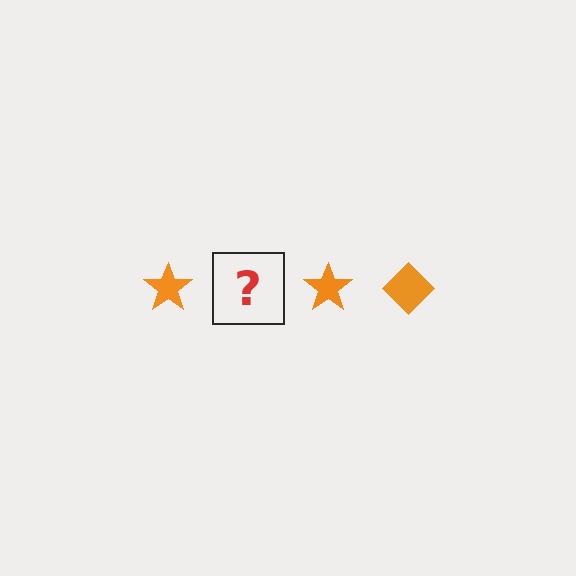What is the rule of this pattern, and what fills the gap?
The rule is that the pattern cycles through star, diamond shapes in orange. The gap should be filled with an orange diamond.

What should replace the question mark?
The question mark should be replaced with an orange diamond.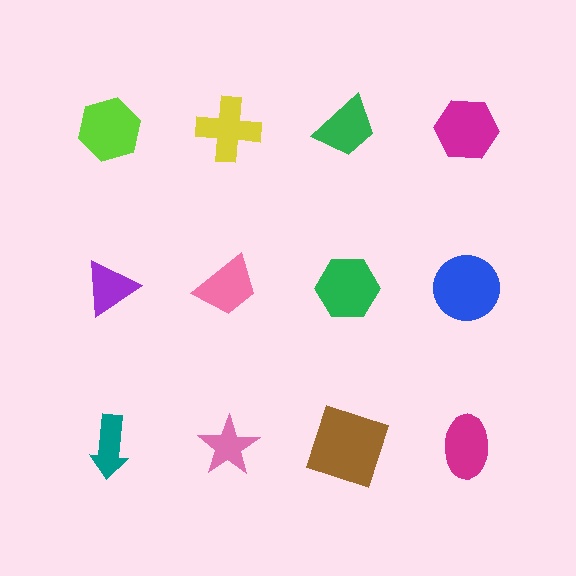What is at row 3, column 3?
A brown square.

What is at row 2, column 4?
A blue circle.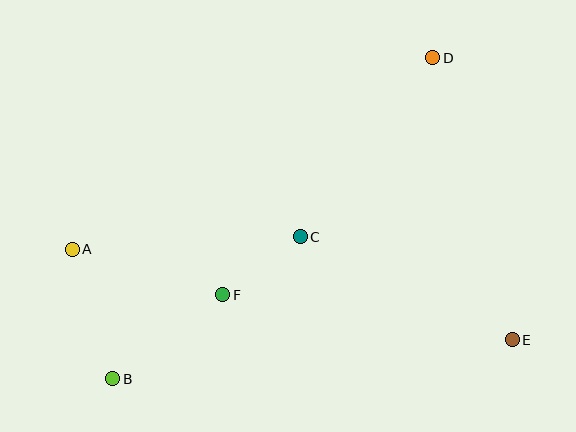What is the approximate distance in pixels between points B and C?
The distance between B and C is approximately 235 pixels.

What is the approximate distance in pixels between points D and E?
The distance between D and E is approximately 293 pixels.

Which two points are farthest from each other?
Points B and D are farthest from each other.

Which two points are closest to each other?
Points C and F are closest to each other.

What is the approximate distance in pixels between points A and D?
The distance between A and D is approximately 408 pixels.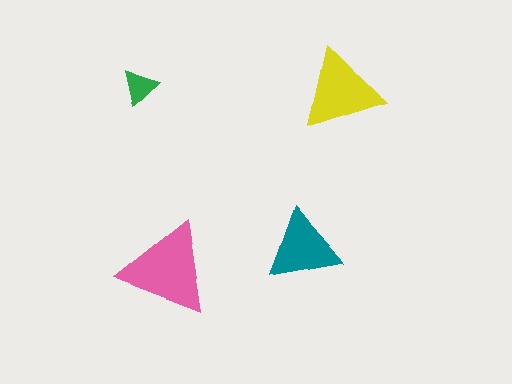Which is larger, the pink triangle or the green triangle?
The pink one.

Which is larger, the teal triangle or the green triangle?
The teal one.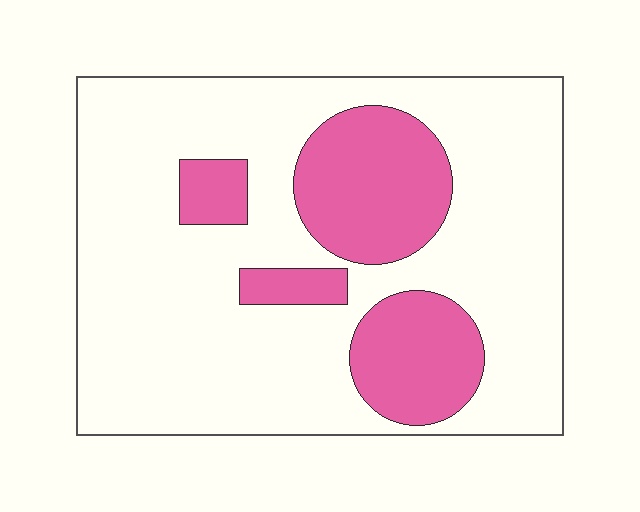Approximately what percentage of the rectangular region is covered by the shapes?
Approximately 25%.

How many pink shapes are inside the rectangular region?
4.